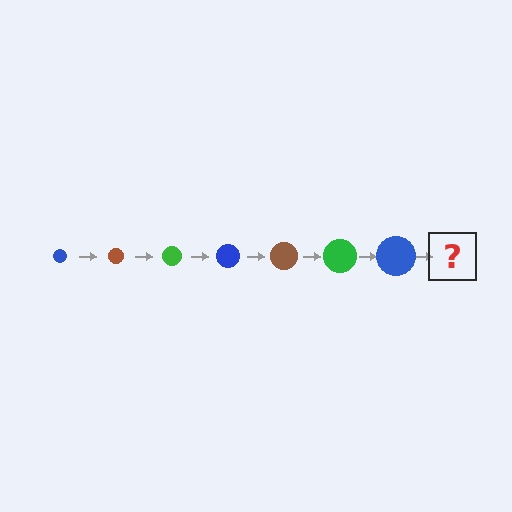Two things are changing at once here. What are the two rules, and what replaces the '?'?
The two rules are that the circle grows larger each step and the color cycles through blue, brown, and green. The '?' should be a brown circle, larger than the previous one.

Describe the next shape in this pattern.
It should be a brown circle, larger than the previous one.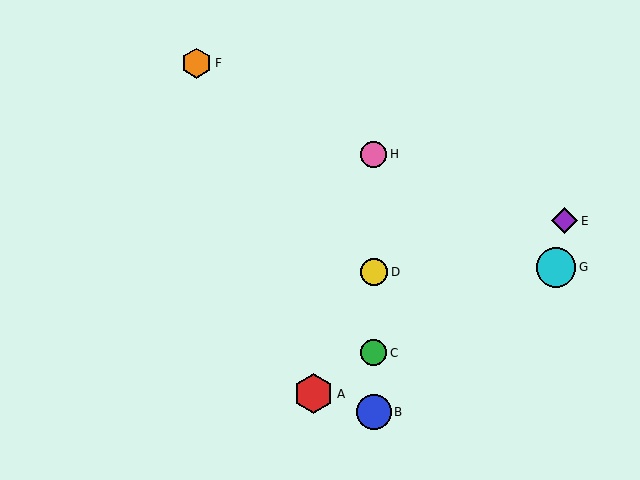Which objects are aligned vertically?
Objects B, C, D, H are aligned vertically.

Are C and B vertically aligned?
Yes, both are at x≈374.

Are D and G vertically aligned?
No, D is at x≈374 and G is at x≈556.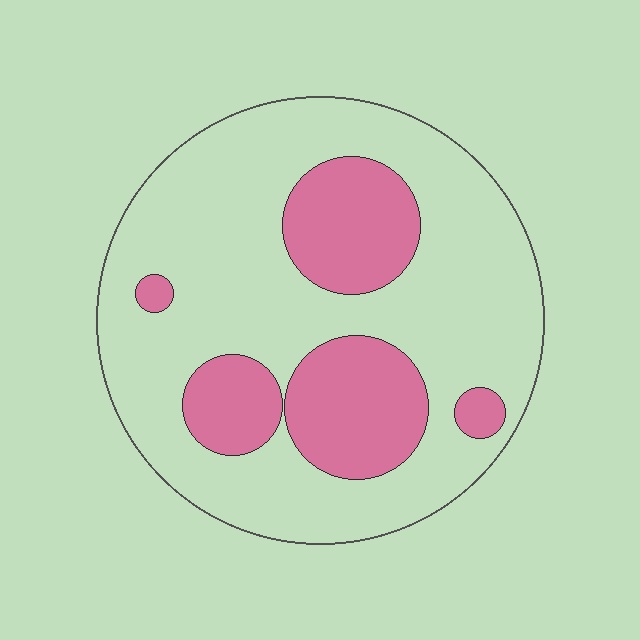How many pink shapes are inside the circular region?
5.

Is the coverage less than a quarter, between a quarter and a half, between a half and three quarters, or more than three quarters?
Between a quarter and a half.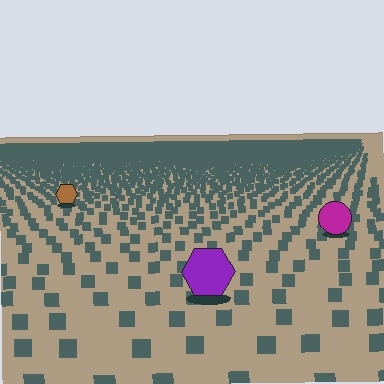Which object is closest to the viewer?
The purple hexagon is closest. The texture marks near it are larger and more spread out.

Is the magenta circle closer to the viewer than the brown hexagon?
Yes. The magenta circle is closer — you can tell from the texture gradient: the ground texture is coarser near it.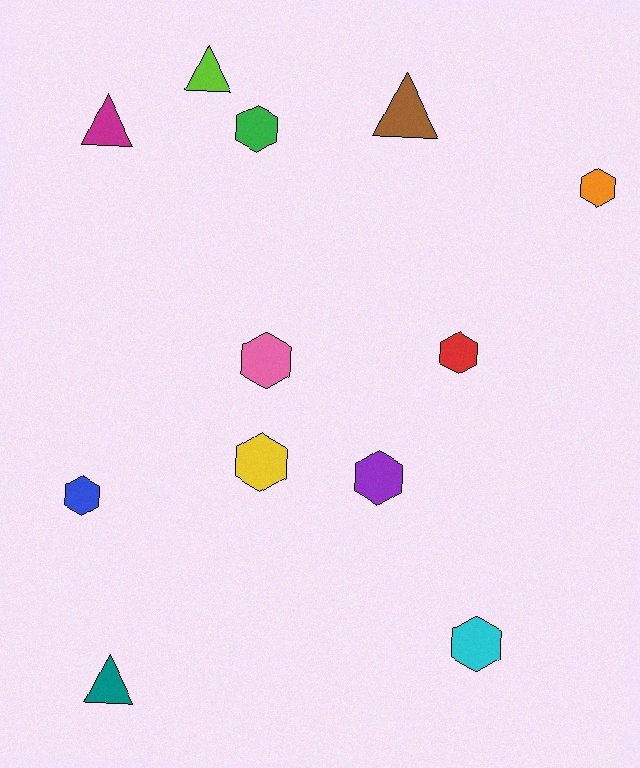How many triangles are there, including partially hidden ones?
There are 4 triangles.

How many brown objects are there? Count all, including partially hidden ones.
There is 1 brown object.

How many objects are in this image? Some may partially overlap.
There are 12 objects.